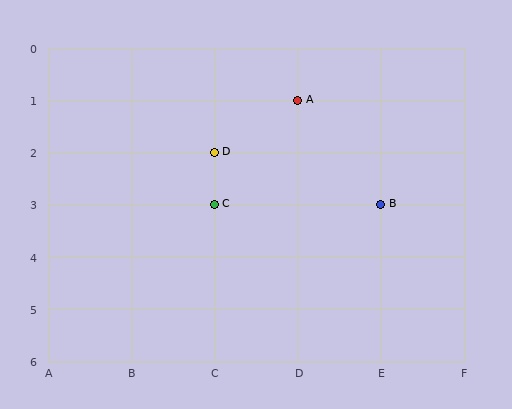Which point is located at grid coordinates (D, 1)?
Point A is at (D, 1).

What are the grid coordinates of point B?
Point B is at grid coordinates (E, 3).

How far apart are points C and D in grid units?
Points C and D are 1 row apart.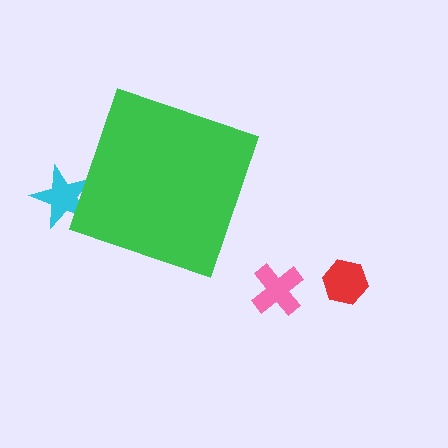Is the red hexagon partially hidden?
No, the red hexagon is fully visible.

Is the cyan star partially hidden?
Yes, the cyan star is partially hidden behind the green diamond.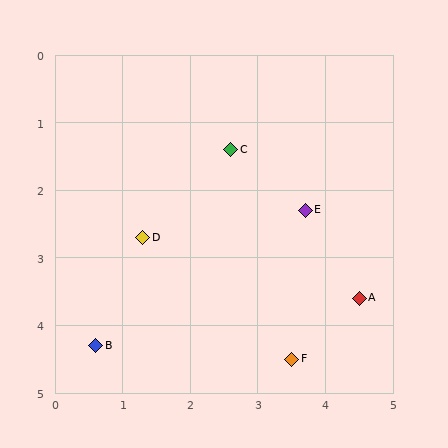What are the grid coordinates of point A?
Point A is at approximately (4.5, 3.6).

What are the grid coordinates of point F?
Point F is at approximately (3.5, 4.5).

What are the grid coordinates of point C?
Point C is at approximately (2.6, 1.4).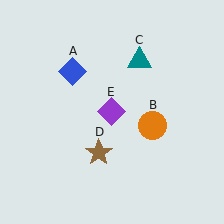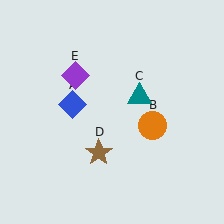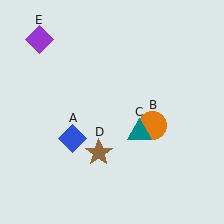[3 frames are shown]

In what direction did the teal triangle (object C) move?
The teal triangle (object C) moved down.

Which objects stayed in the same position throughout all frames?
Orange circle (object B) and brown star (object D) remained stationary.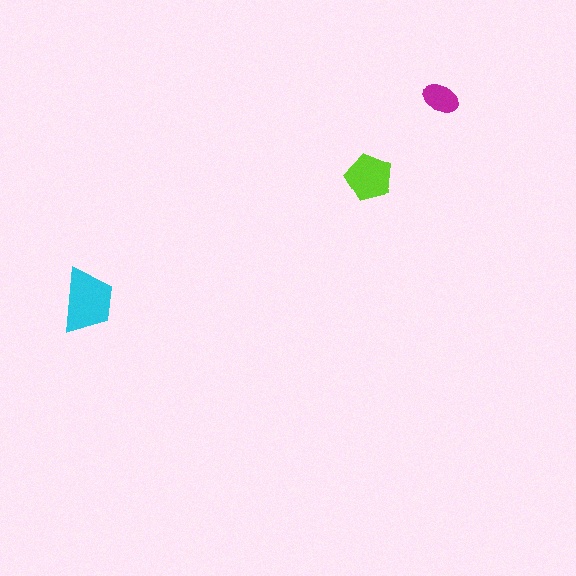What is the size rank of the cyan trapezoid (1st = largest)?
1st.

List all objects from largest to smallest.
The cyan trapezoid, the lime pentagon, the magenta ellipse.